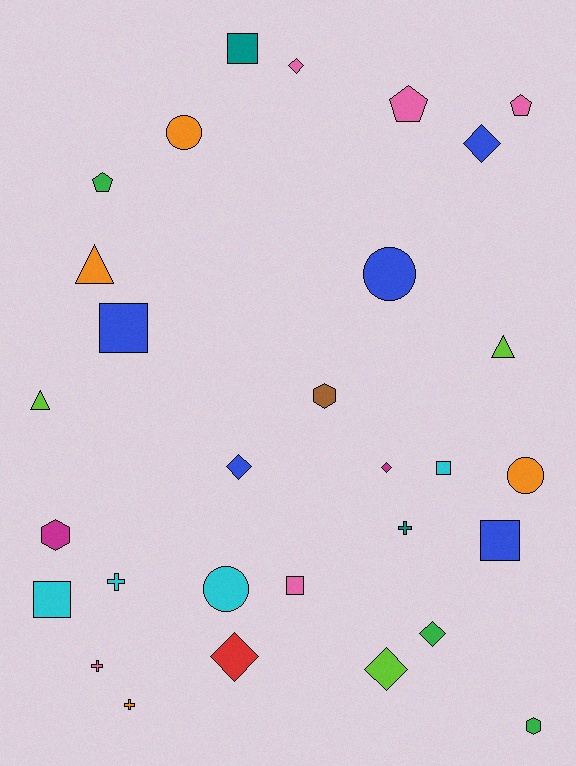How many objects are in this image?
There are 30 objects.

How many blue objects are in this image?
There are 5 blue objects.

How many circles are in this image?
There are 4 circles.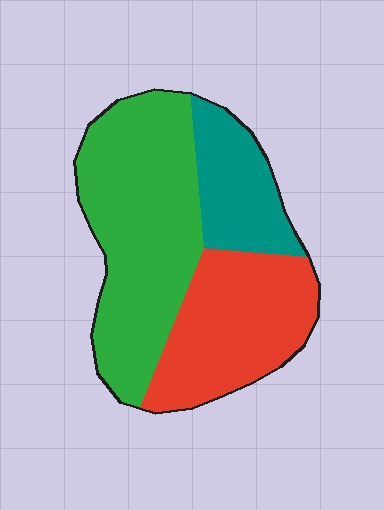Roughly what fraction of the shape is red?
Red covers roughly 35% of the shape.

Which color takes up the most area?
Green, at roughly 50%.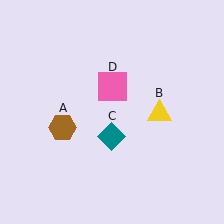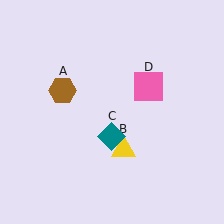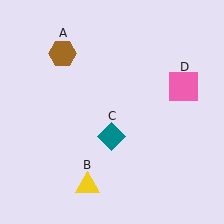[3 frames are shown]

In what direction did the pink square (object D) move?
The pink square (object D) moved right.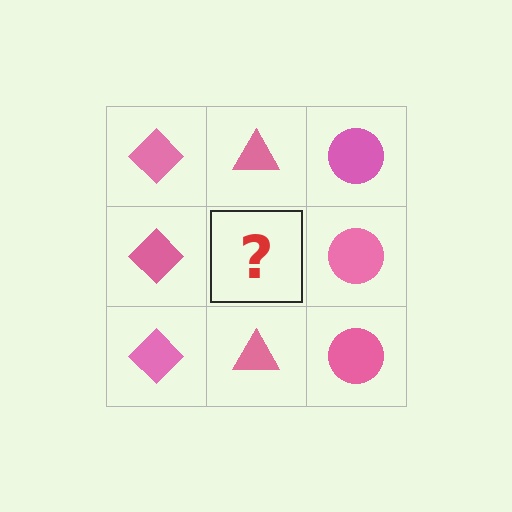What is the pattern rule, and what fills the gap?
The rule is that each column has a consistent shape. The gap should be filled with a pink triangle.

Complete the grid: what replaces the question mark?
The question mark should be replaced with a pink triangle.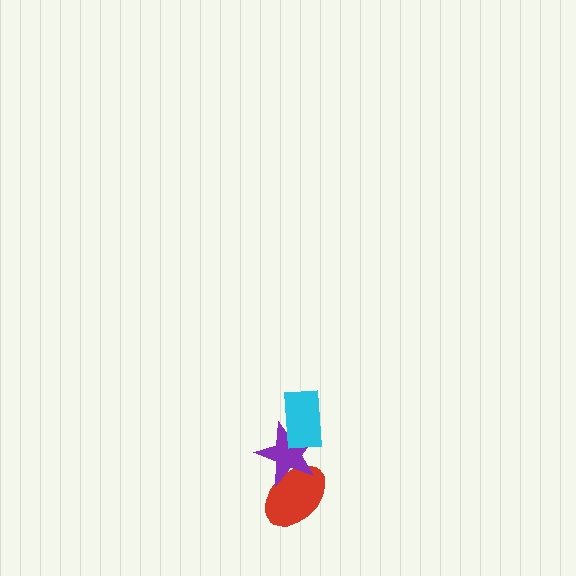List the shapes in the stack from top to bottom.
From top to bottom: the cyan rectangle, the purple star, the red ellipse.